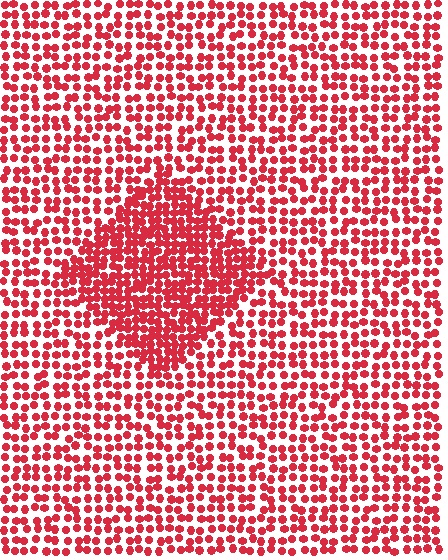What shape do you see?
I see a diamond.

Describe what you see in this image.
The image contains small red elements arranged at two different densities. A diamond-shaped region is visible where the elements are more densely packed than the surrounding area.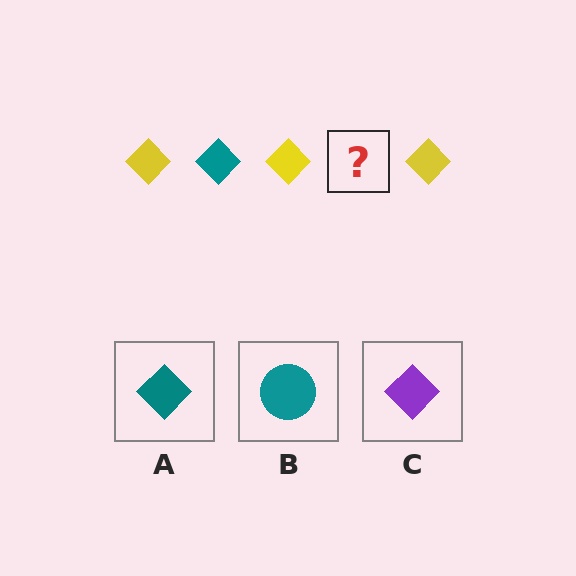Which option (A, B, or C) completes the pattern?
A.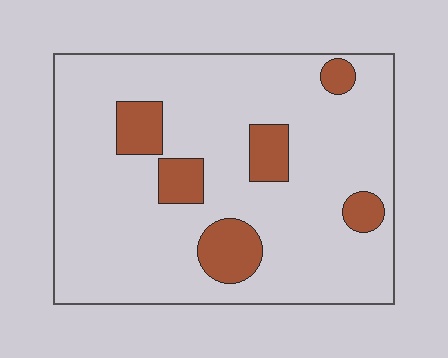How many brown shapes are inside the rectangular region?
6.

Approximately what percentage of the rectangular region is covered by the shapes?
Approximately 15%.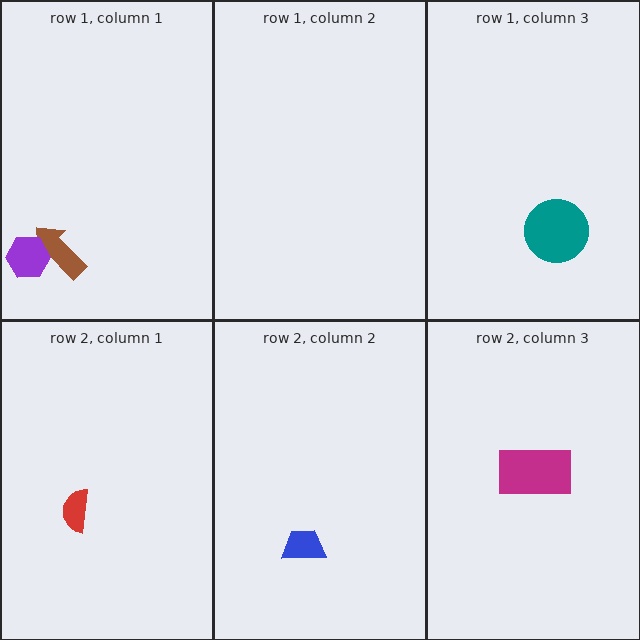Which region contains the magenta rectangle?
The row 2, column 3 region.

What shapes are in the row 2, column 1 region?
The red semicircle.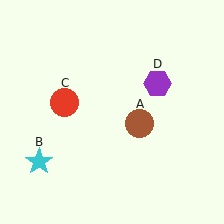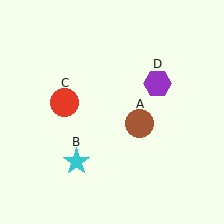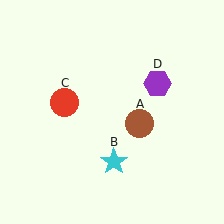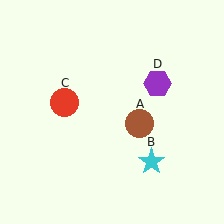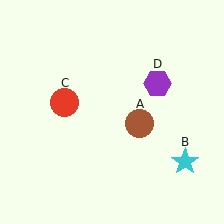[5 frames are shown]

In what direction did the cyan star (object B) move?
The cyan star (object B) moved right.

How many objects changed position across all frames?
1 object changed position: cyan star (object B).